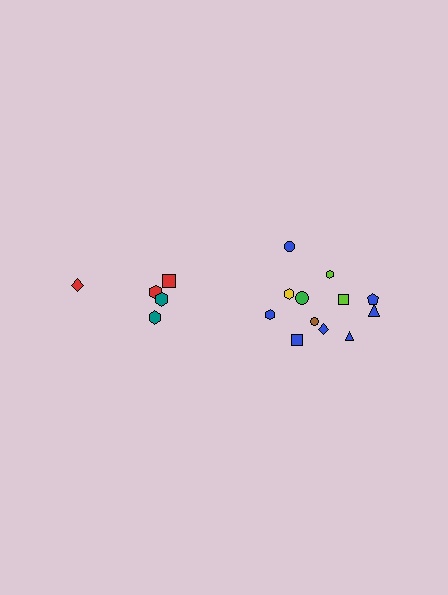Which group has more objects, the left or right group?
The right group.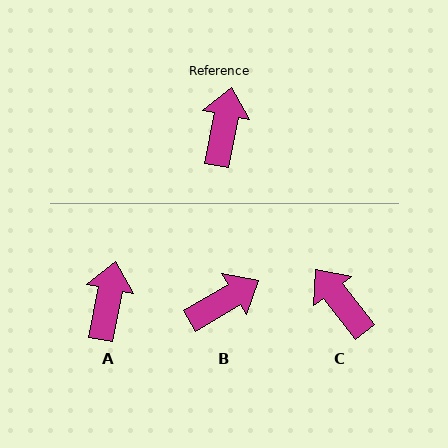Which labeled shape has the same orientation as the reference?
A.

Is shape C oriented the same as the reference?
No, it is off by about 49 degrees.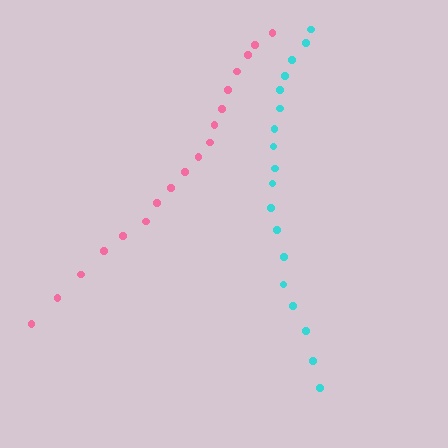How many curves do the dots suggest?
There are 2 distinct paths.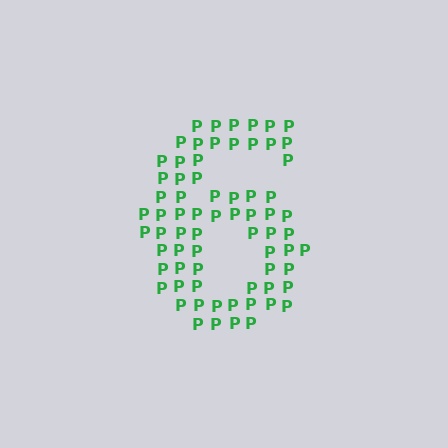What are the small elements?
The small elements are letter P's.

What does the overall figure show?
The overall figure shows the digit 6.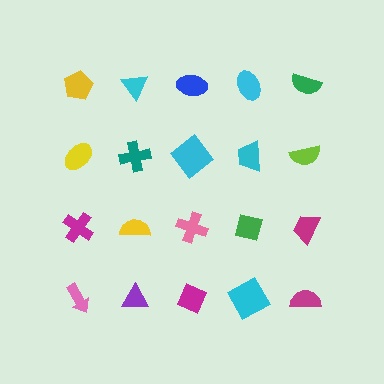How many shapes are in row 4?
5 shapes.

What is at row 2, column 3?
A cyan diamond.